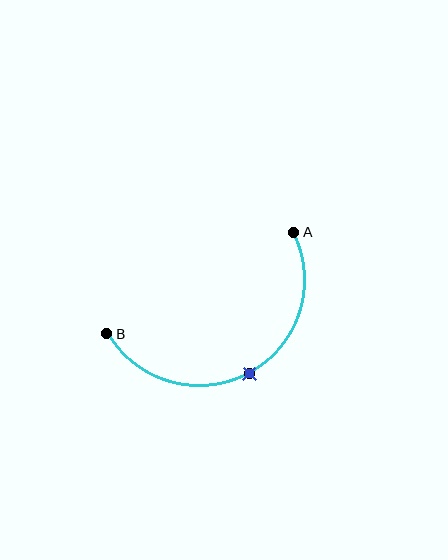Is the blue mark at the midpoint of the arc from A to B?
Yes. The blue mark lies on the arc at equal arc-length from both A and B — it is the arc midpoint.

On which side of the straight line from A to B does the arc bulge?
The arc bulges below the straight line connecting A and B.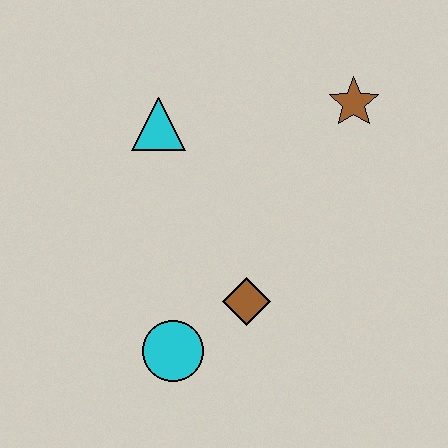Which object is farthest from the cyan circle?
The brown star is farthest from the cyan circle.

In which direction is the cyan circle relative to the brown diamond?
The cyan circle is to the left of the brown diamond.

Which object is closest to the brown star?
The cyan triangle is closest to the brown star.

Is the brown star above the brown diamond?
Yes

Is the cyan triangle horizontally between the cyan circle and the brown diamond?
No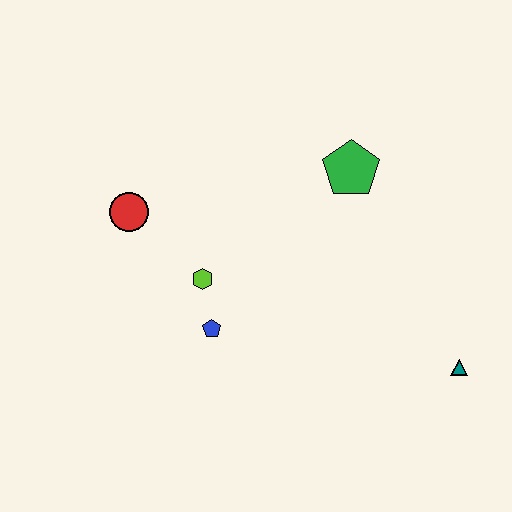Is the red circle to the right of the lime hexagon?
No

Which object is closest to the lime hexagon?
The blue pentagon is closest to the lime hexagon.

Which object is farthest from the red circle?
The teal triangle is farthest from the red circle.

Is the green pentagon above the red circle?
Yes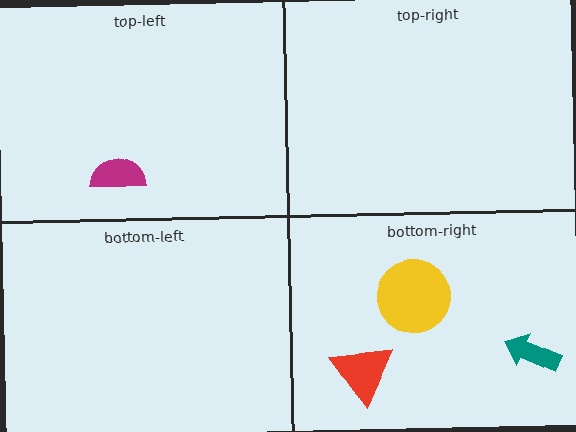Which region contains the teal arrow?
The bottom-right region.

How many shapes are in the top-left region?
1.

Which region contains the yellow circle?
The bottom-right region.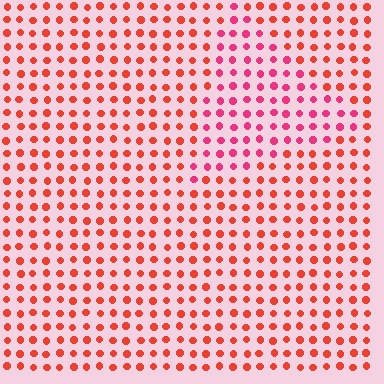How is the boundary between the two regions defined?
The boundary is defined purely by a slight shift in hue (about 30 degrees). Spacing, size, and orientation are identical on both sides.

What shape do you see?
I see a triangle.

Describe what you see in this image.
The image is filled with small red elements in a uniform arrangement. A triangle-shaped region is visible where the elements are tinted to a slightly different hue, forming a subtle color boundary.